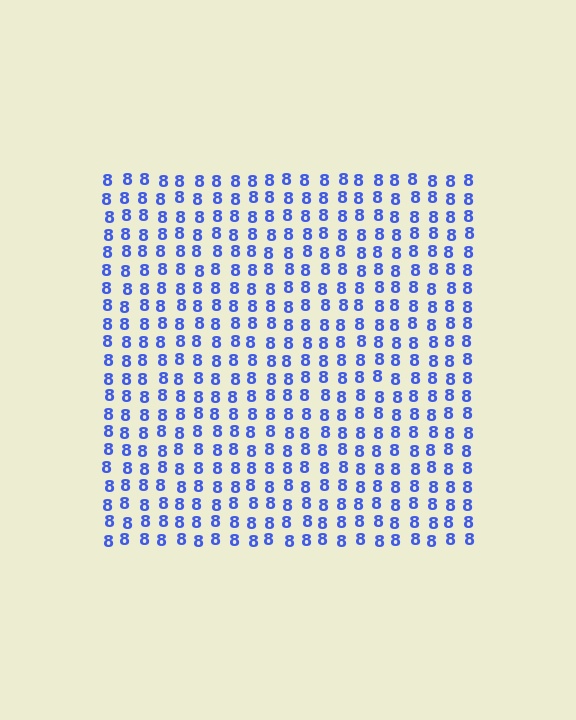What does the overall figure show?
The overall figure shows a square.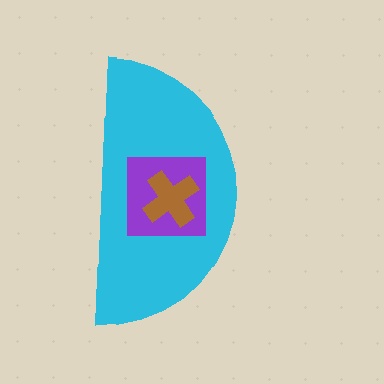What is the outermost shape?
The cyan semicircle.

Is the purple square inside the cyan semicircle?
Yes.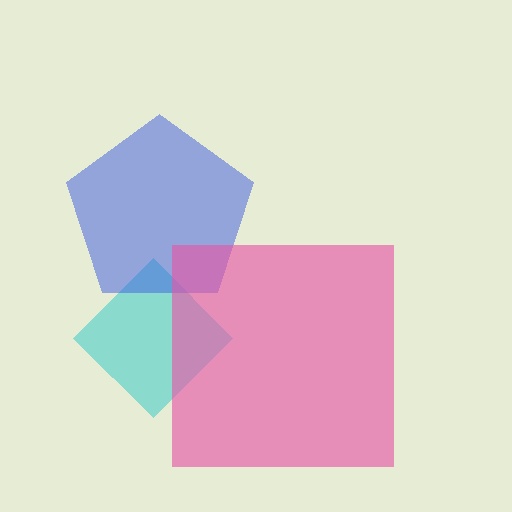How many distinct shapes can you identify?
There are 3 distinct shapes: a cyan diamond, a blue pentagon, a pink square.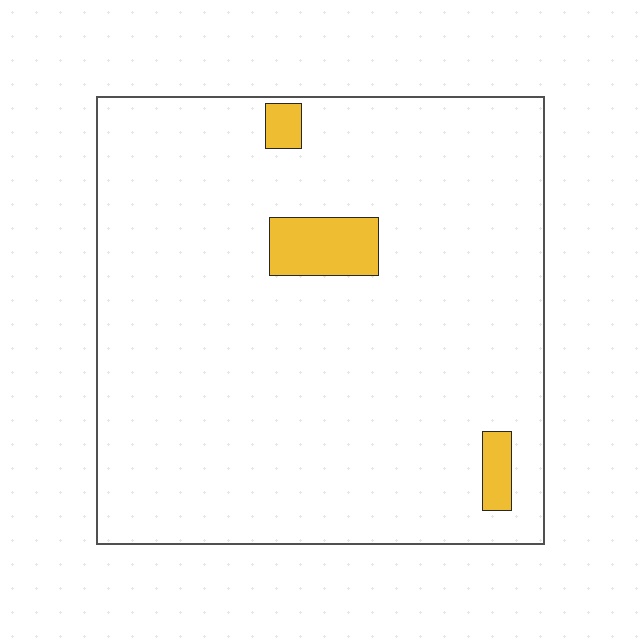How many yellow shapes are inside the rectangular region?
3.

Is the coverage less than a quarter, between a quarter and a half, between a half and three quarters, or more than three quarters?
Less than a quarter.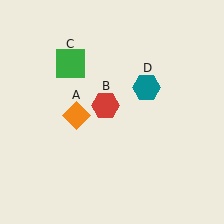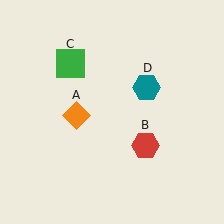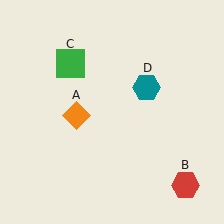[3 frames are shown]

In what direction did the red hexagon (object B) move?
The red hexagon (object B) moved down and to the right.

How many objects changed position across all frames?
1 object changed position: red hexagon (object B).